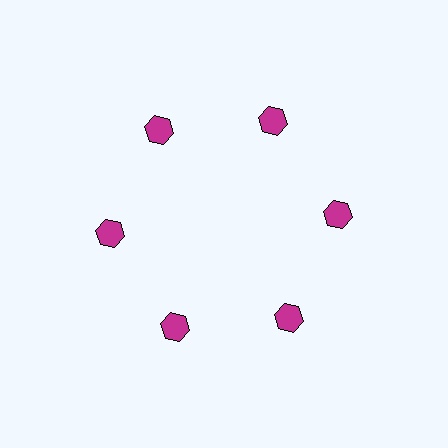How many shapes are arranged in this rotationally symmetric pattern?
There are 6 shapes, arranged in 6 groups of 1.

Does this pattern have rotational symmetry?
Yes, this pattern has 6-fold rotational symmetry. It looks the same after rotating 60 degrees around the center.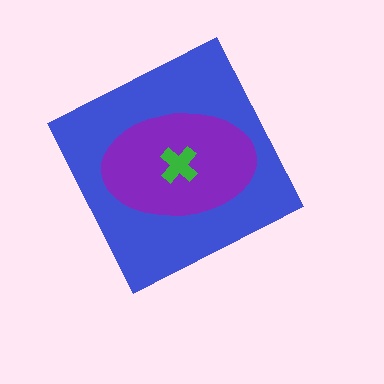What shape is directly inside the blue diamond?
The purple ellipse.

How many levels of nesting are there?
3.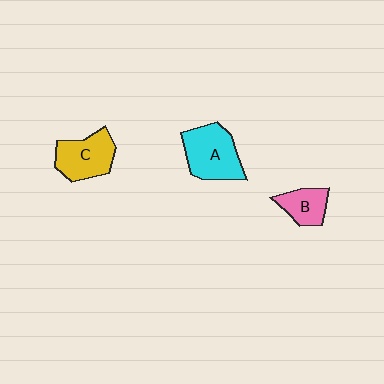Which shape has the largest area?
Shape A (cyan).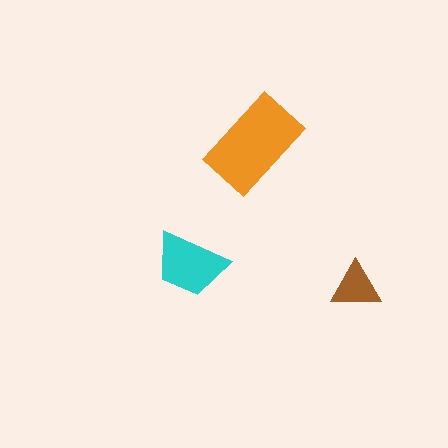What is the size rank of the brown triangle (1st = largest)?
3rd.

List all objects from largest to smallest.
The orange rectangle, the cyan trapezoid, the brown triangle.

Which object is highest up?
The orange rectangle is topmost.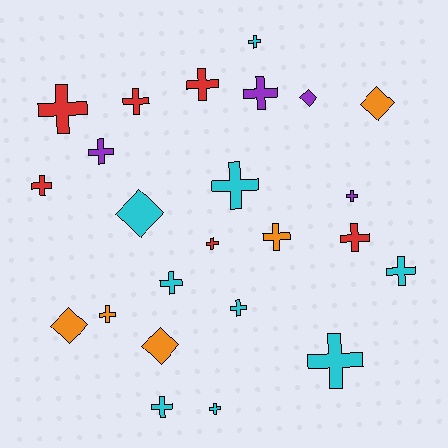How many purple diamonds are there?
There is 1 purple diamond.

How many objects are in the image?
There are 24 objects.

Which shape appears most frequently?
Cross, with 19 objects.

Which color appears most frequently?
Cyan, with 9 objects.